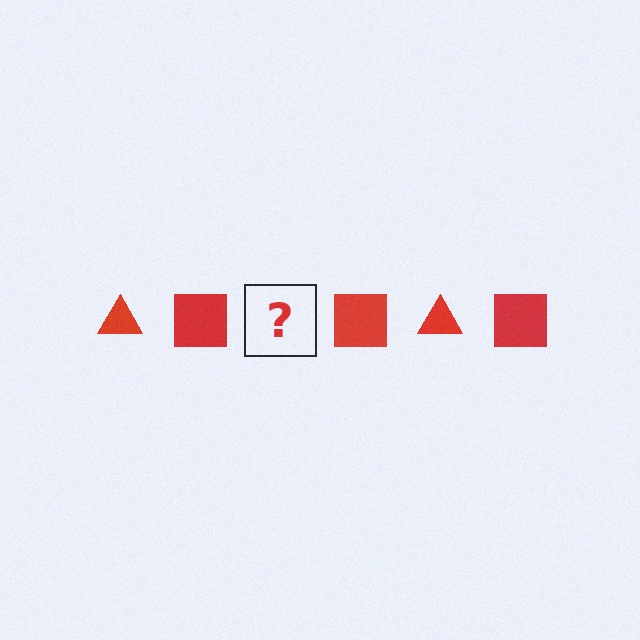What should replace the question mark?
The question mark should be replaced with a red triangle.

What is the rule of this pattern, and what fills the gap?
The rule is that the pattern cycles through triangle, square shapes in red. The gap should be filled with a red triangle.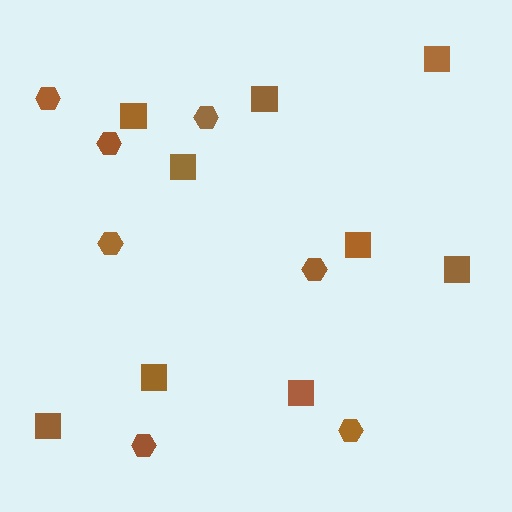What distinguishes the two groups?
There are 2 groups: one group of squares (9) and one group of hexagons (7).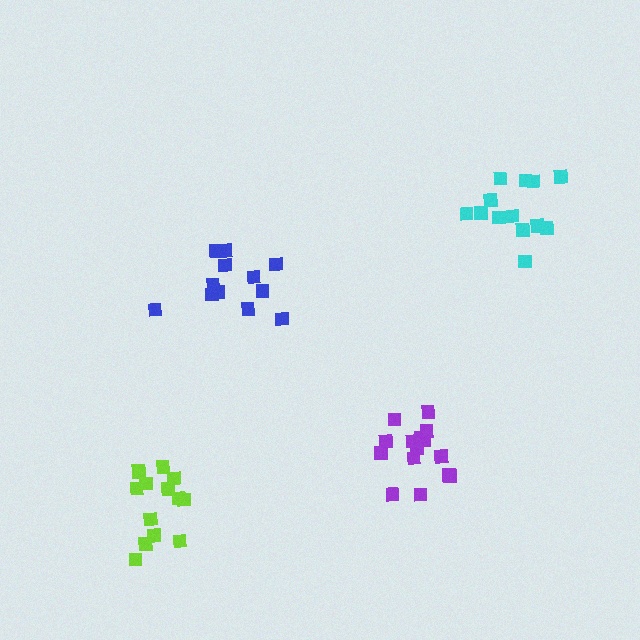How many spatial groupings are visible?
There are 4 spatial groupings.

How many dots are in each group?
Group 1: 14 dots, Group 2: 13 dots, Group 3: 15 dots, Group 4: 13 dots (55 total).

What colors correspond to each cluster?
The clusters are colored: lime, blue, purple, cyan.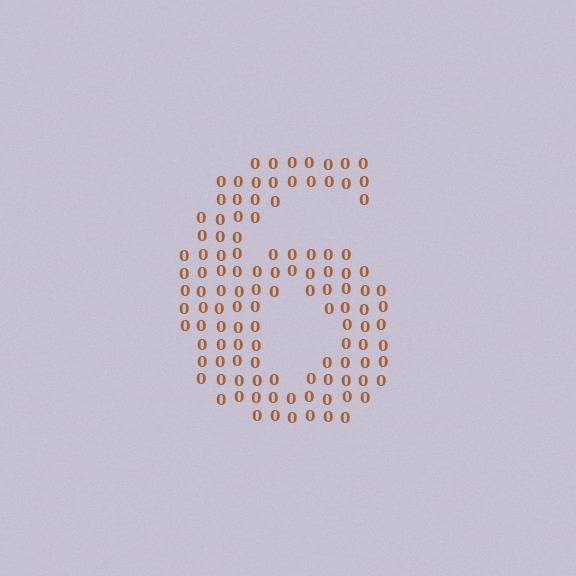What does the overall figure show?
The overall figure shows the digit 6.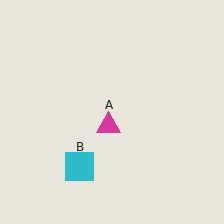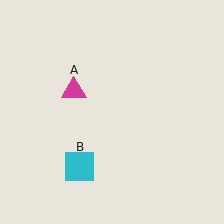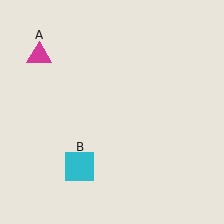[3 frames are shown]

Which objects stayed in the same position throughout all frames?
Cyan square (object B) remained stationary.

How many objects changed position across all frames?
1 object changed position: magenta triangle (object A).